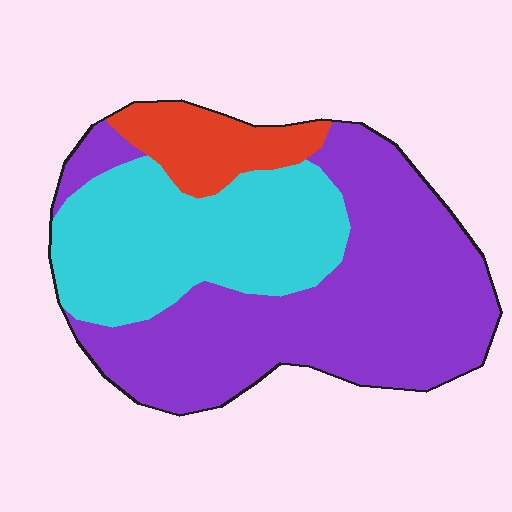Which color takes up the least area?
Red, at roughly 10%.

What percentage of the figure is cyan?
Cyan takes up between a quarter and a half of the figure.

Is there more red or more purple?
Purple.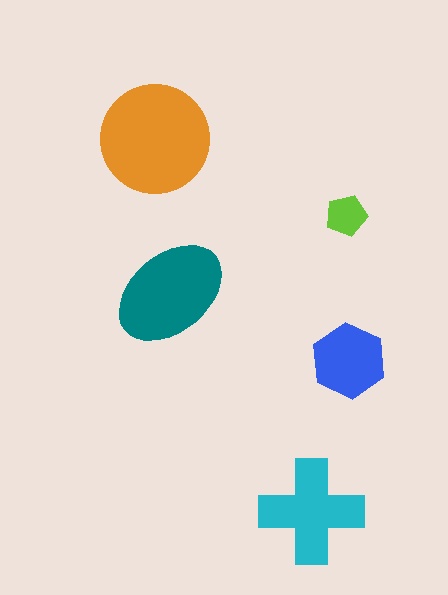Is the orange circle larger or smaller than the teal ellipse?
Larger.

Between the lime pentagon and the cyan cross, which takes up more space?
The cyan cross.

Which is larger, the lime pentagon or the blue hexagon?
The blue hexagon.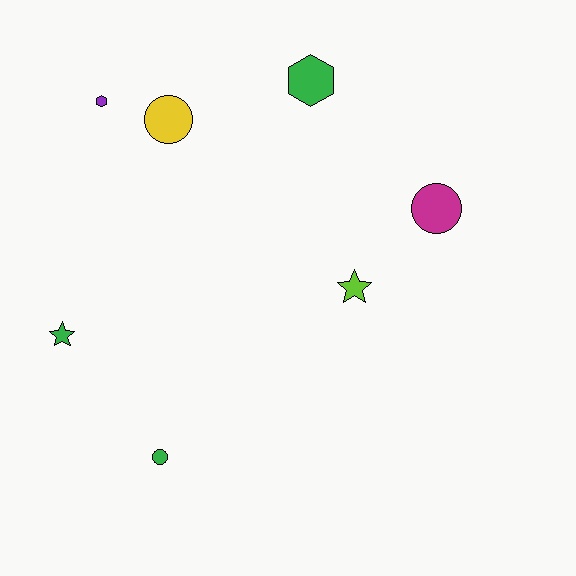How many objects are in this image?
There are 7 objects.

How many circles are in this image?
There are 3 circles.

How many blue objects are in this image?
There are no blue objects.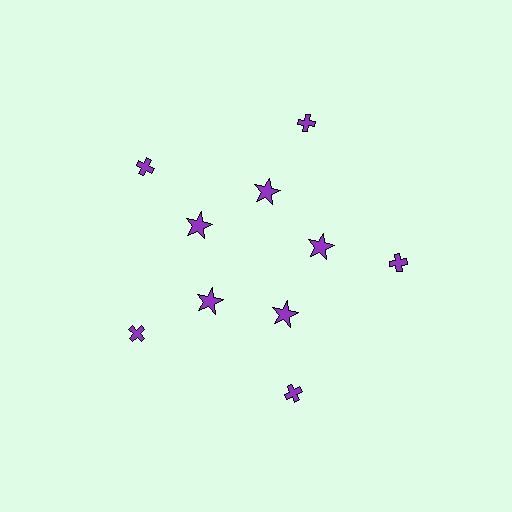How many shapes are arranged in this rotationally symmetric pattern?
There are 10 shapes, arranged in 5 groups of 2.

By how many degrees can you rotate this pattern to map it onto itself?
The pattern maps onto itself every 72 degrees of rotation.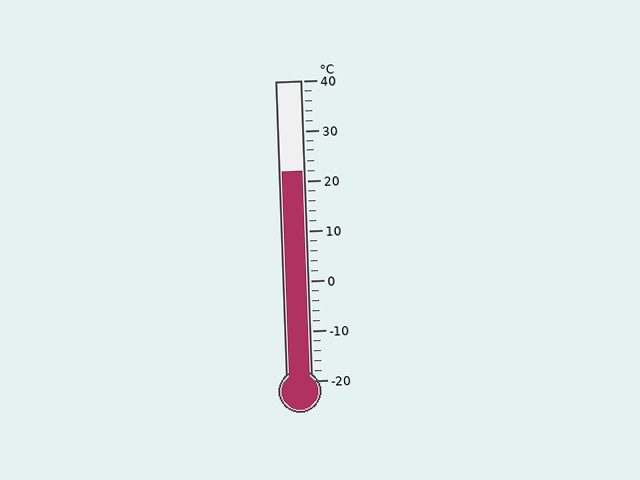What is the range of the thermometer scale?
The thermometer scale ranges from -20°C to 40°C.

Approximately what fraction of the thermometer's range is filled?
The thermometer is filled to approximately 70% of its range.